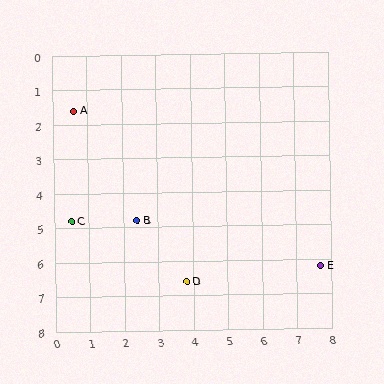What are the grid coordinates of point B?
Point B is at approximately (2.4, 4.8).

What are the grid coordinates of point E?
Point E is at approximately (7.7, 6.2).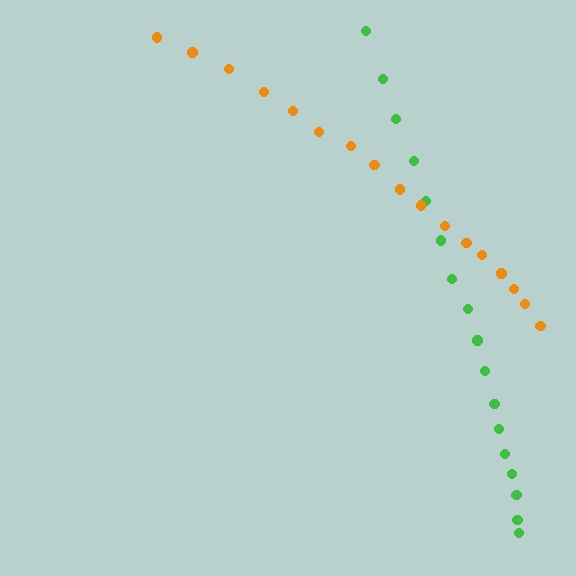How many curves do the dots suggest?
There are 2 distinct paths.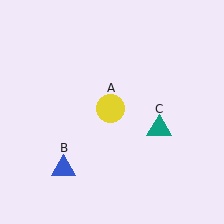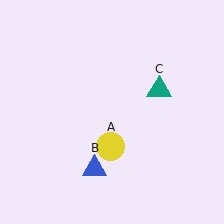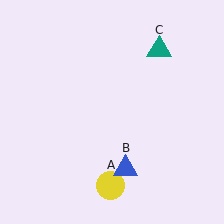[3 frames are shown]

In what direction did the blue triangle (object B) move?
The blue triangle (object B) moved right.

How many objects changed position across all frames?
3 objects changed position: yellow circle (object A), blue triangle (object B), teal triangle (object C).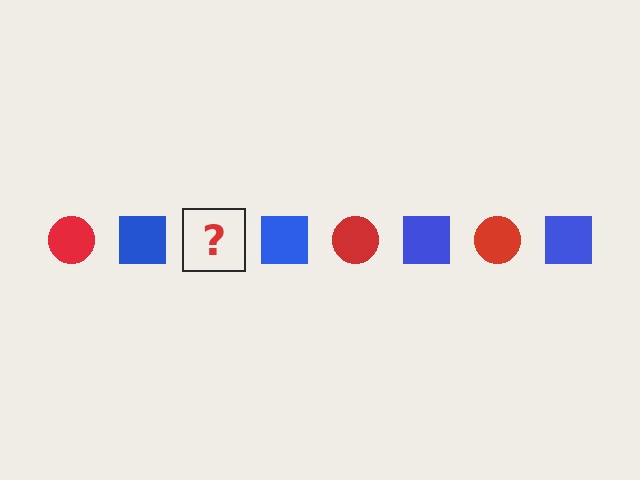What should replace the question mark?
The question mark should be replaced with a red circle.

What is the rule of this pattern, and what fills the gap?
The rule is that the pattern alternates between red circle and blue square. The gap should be filled with a red circle.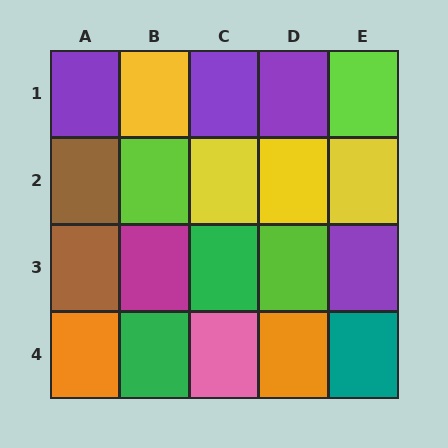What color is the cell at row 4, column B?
Green.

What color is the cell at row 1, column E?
Lime.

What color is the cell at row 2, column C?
Yellow.